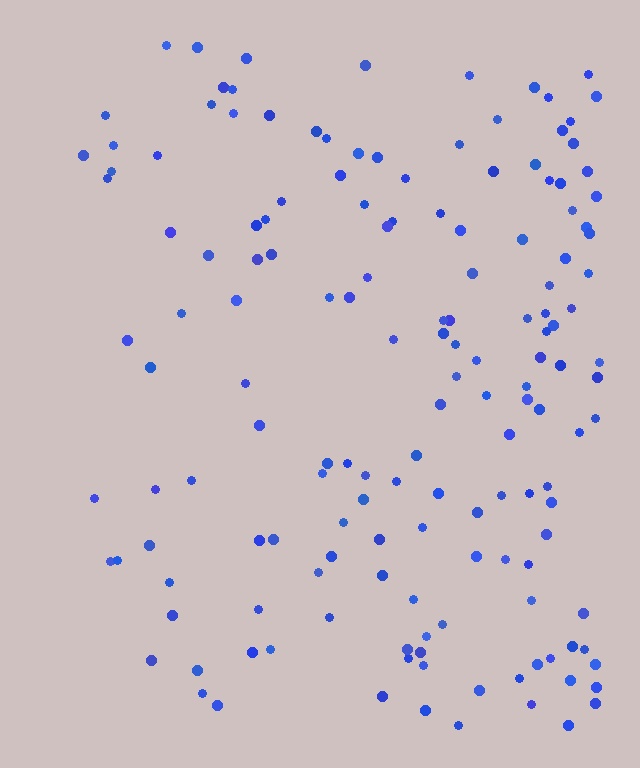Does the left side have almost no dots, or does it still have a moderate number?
Still a moderate number, just noticeably fewer than the right.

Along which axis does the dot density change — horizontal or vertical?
Horizontal.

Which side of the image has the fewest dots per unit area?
The left.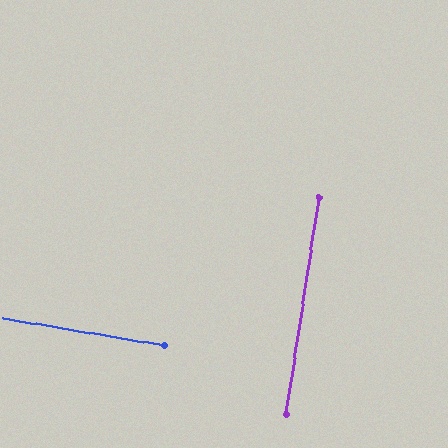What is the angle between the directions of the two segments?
Approximately 89 degrees.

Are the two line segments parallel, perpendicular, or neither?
Perpendicular — they meet at approximately 89°.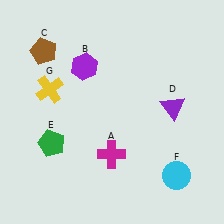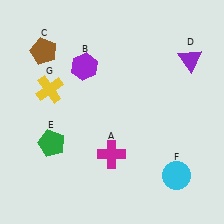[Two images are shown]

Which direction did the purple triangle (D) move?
The purple triangle (D) moved up.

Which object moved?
The purple triangle (D) moved up.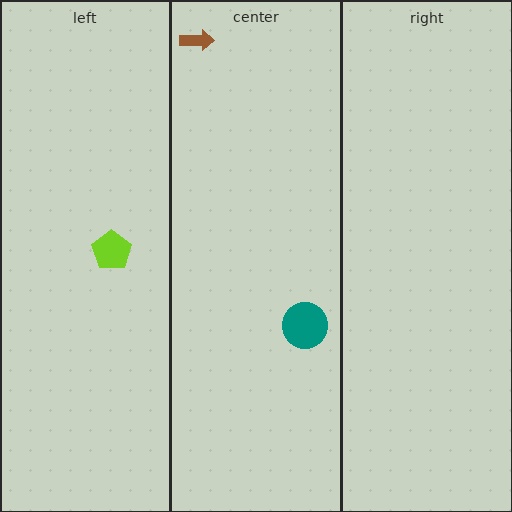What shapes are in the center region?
The brown arrow, the teal circle.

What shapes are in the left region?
The lime pentagon.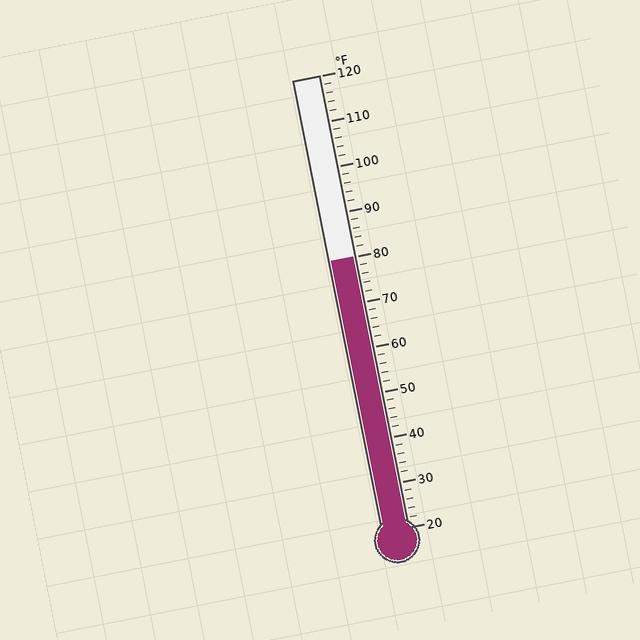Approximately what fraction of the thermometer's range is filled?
The thermometer is filled to approximately 60% of its range.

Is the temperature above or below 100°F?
The temperature is below 100°F.